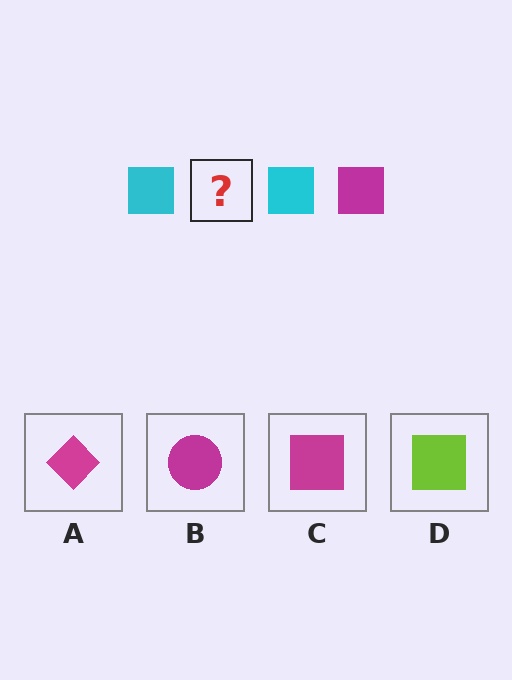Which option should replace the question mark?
Option C.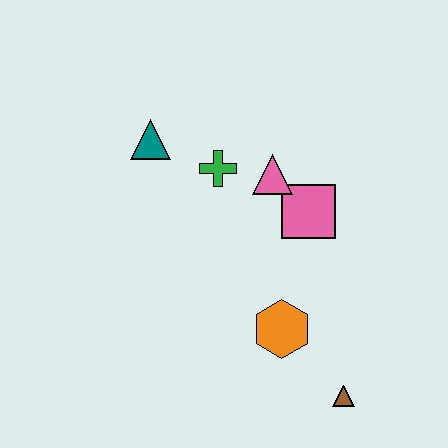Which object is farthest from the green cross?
The brown triangle is farthest from the green cross.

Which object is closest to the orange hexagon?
The brown triangle is closest to the orange hexagon.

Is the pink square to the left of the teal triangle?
No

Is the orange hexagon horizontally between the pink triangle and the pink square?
Yes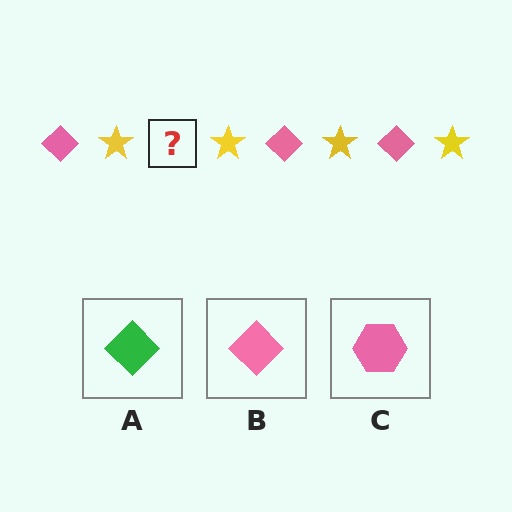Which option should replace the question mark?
Option B.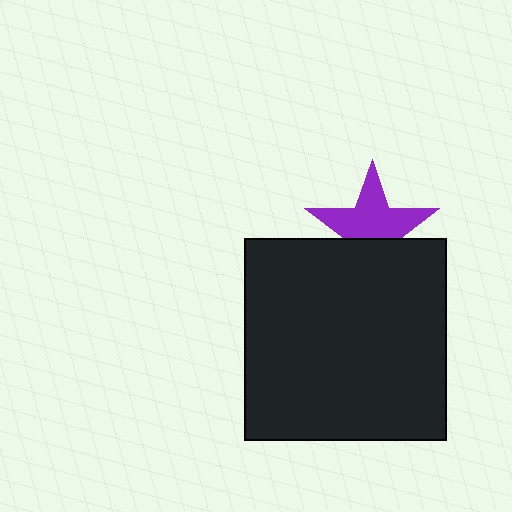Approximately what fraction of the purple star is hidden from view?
Roughly 38% of the purple star is hidden behind the black rectangle.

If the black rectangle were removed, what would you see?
You would see the complete purple star.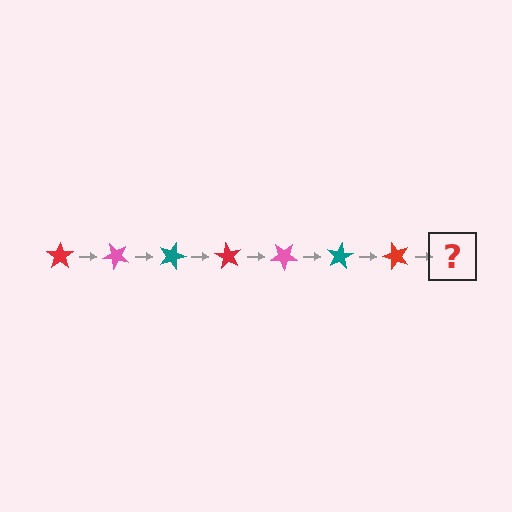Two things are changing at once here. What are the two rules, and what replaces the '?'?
The two rules are that it rotates 45 degrees each step and the color cycles through red, pink, and teal. The '?' should be a pink star, rotated 315 degrees from the start.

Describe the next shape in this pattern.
It should be a pink star, rotated 315 degrees from the start.